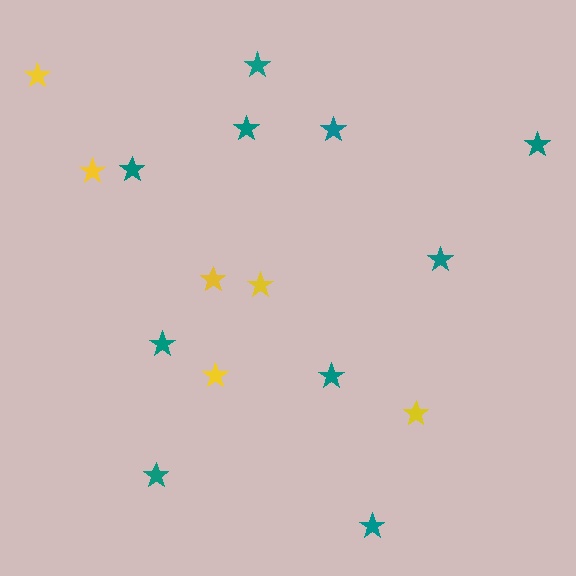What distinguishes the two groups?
There are 2 groups: one group of teal stars (10) and one group of yellow stars (6).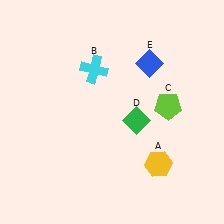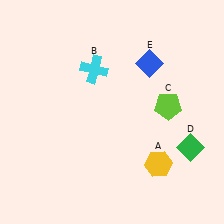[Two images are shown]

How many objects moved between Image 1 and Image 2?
1 object moved between the two images.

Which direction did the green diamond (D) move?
The green diamond (D) moved right.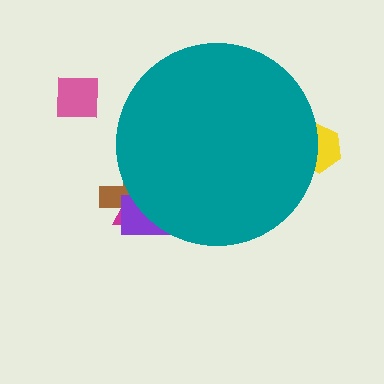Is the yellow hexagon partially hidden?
Yes, the yellow hexagon is partially hidden behind the teal circle.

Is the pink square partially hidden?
No, the pink square is fully visible.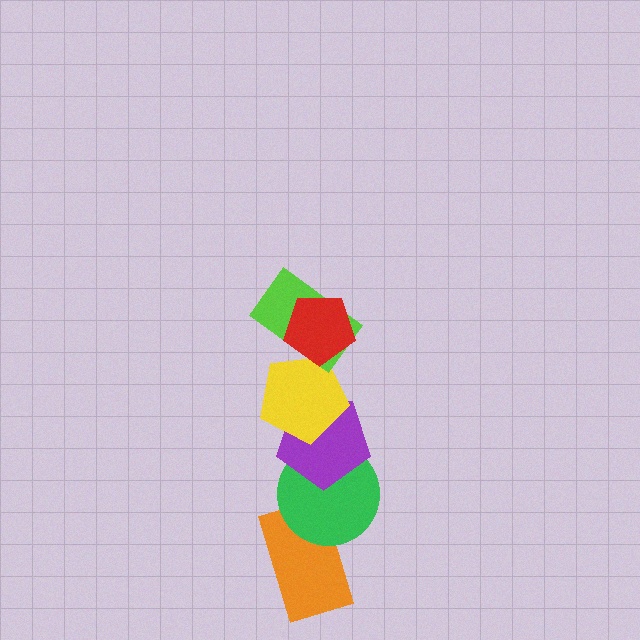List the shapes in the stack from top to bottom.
From top to bottom: the red pentagon, the lime rectangle, the yellow pentagon, the purple pentagon, the green circle, the orange rectangle.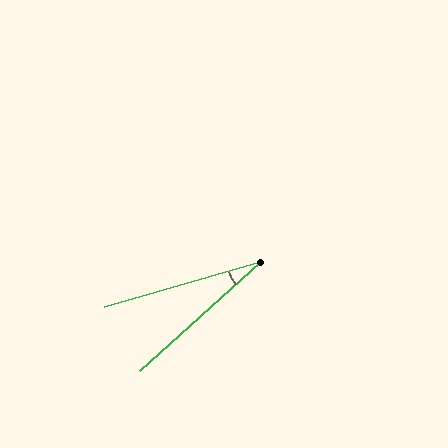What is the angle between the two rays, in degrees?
Approximately 26 degrees.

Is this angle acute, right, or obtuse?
It is acute.